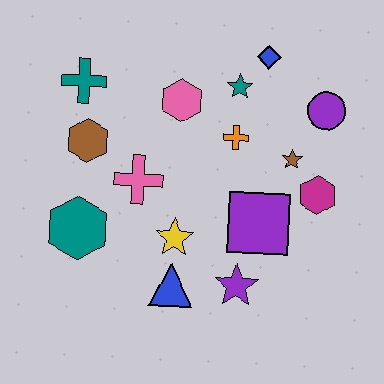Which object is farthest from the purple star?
The teal cross is farthest from the purple star.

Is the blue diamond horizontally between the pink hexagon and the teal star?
No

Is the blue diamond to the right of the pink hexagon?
Yes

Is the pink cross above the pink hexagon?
No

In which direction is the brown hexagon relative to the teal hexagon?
The brown hexagon is above the teal hexagon.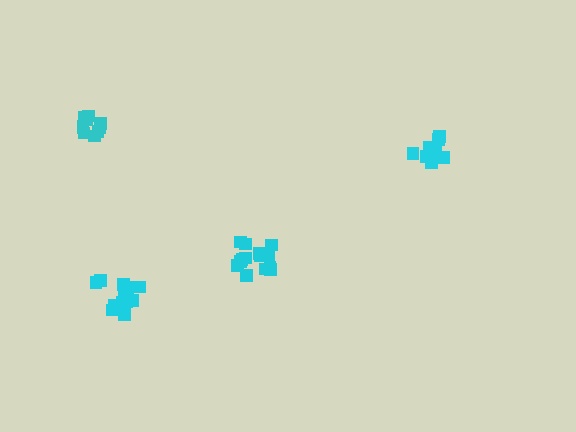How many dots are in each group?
Group 1: 16 dots, Group 2: 15 dots, Group 3: 11 dots, Group 4: 10 dots (52 total).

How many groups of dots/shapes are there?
There are 4 groups.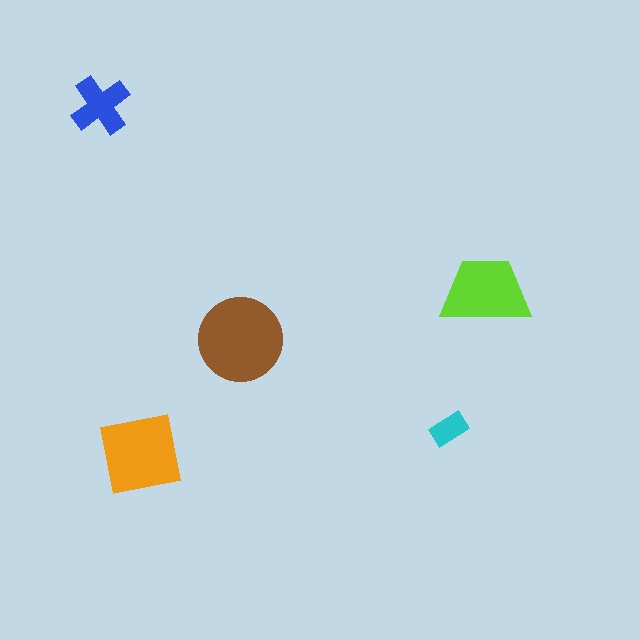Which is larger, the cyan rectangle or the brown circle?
The brown circle.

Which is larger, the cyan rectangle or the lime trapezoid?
The lime trapezoid.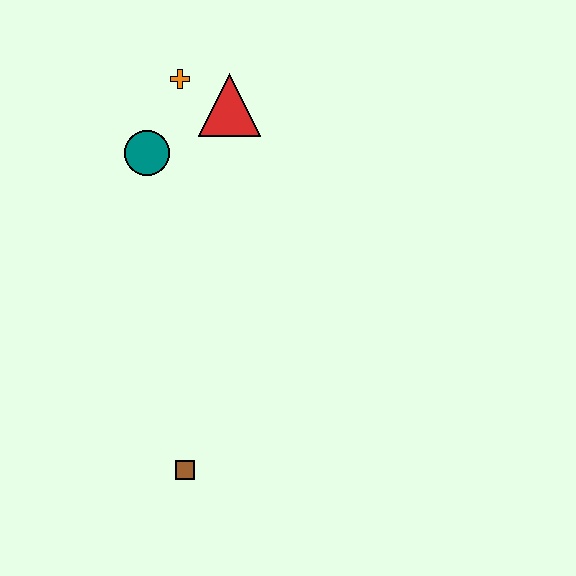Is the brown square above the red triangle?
No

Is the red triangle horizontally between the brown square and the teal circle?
No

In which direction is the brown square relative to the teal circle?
The brown square is below the teal circle.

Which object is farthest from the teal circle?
The brown square is farthest from the teal circle.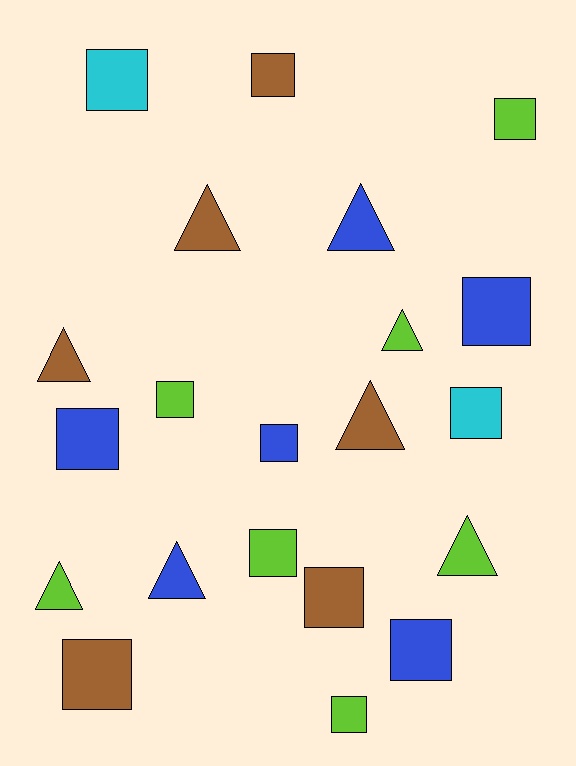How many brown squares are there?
There are 3 brown squares.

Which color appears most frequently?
Lime, with 7 objects.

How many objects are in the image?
There are 21 objects.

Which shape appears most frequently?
Square, with 13 objects.